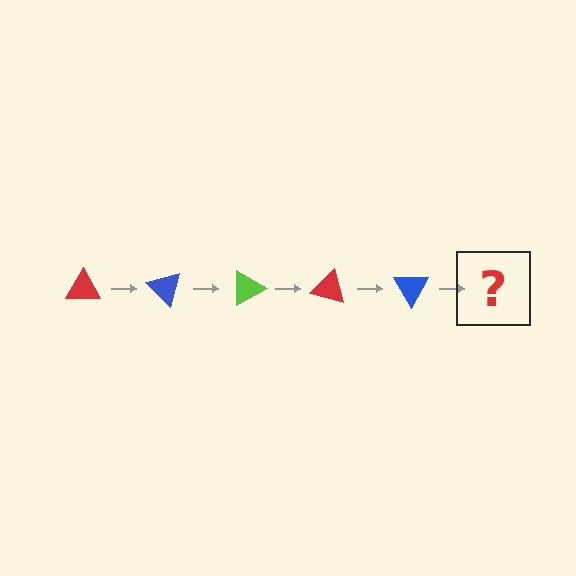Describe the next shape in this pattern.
It should be a lime triangle, rotated 225 degrees from the start.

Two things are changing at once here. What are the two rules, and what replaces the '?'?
The two rules are that it rotates 45 degrees each step and the color cycles through red, blue, and lime. The '?' should be a lime triangle, rotated 225 degrees from the start.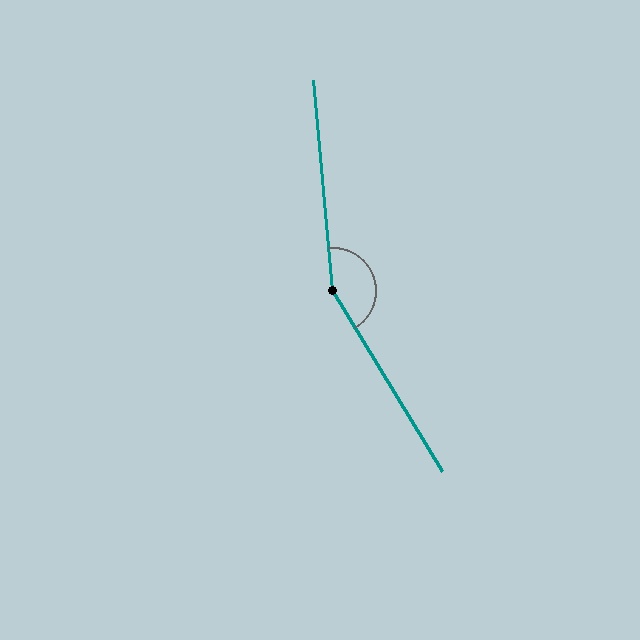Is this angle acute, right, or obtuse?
It is obtuse.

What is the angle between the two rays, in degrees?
Approximately 154 degrees.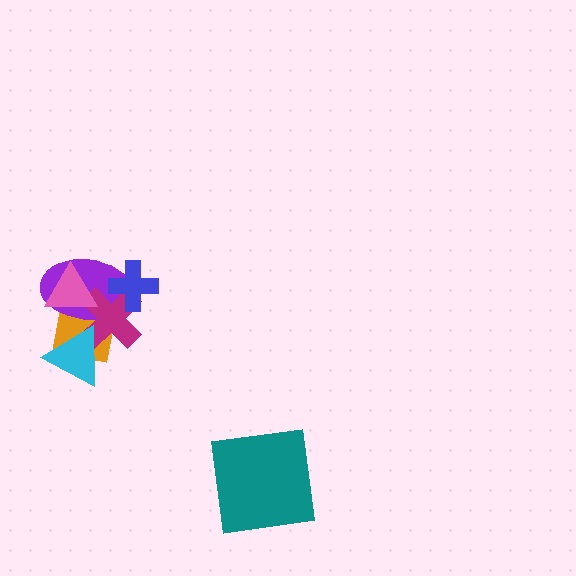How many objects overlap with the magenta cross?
5 objects overlap with the magenta cross.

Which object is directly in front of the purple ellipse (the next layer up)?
The magenta cross is directly in front of the purple ellipse.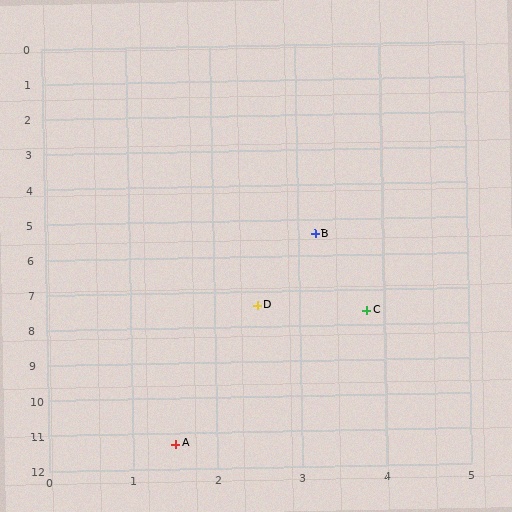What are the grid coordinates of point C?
Point C is at approximately (3.8, 7.6).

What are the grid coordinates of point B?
Point B is at approximately (3.2, 5.4).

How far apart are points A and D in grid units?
Points A and D are about 4.0 grid units apart.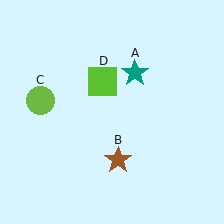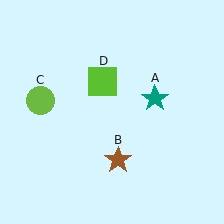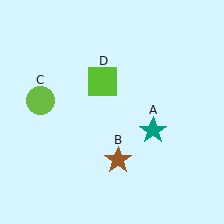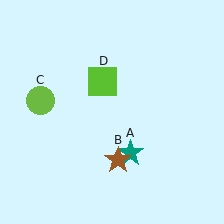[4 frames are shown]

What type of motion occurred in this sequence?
The teal star (object A) rotated clockwise around the center of the scene.